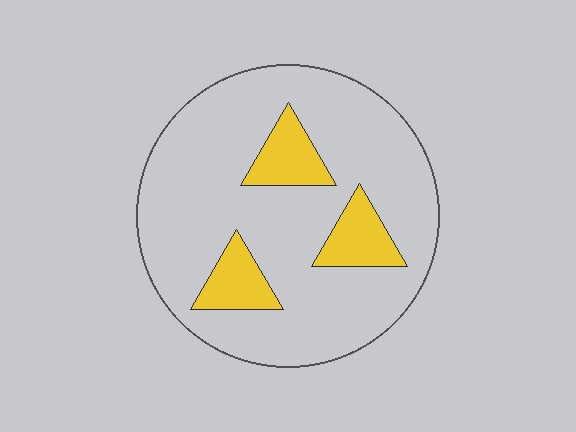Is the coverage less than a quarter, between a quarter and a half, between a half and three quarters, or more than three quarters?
Less than a quarter.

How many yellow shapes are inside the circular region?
3.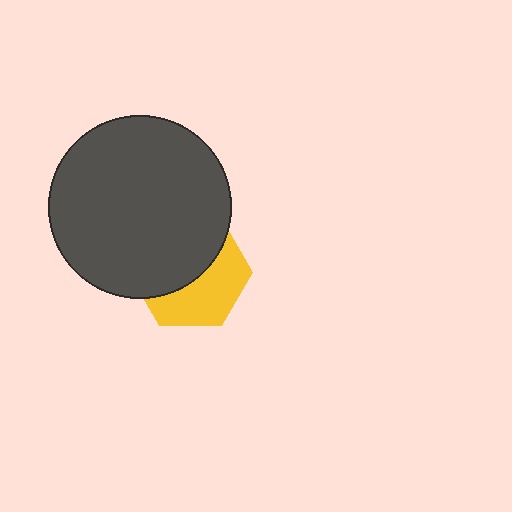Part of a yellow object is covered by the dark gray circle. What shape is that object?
It is a hexagon.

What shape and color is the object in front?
The object in front is a dark gray circle.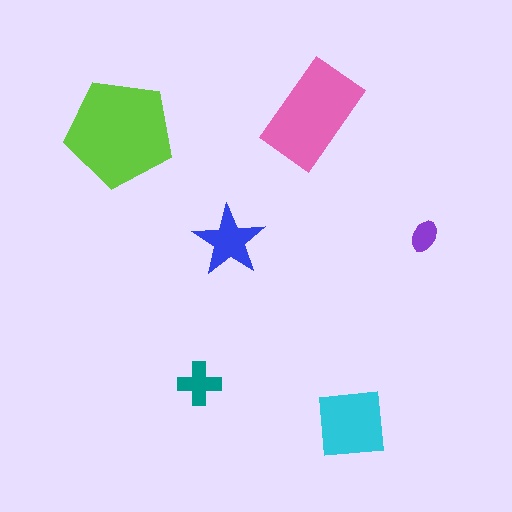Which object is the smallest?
The purple ellipse.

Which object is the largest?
The lime pentagon.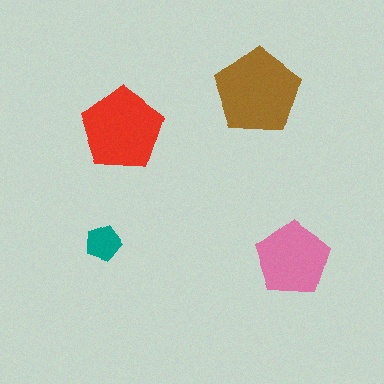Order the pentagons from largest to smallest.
the brown one, the red one, the pink one, the teal one.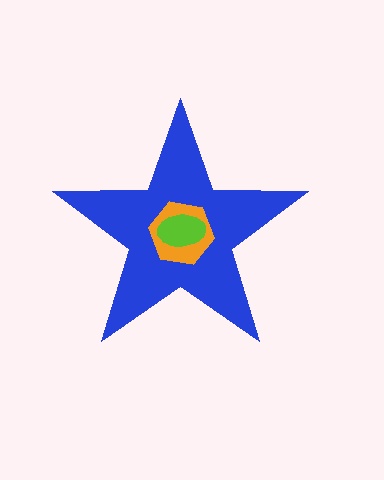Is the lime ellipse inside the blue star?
Yes.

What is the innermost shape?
The lime ellipse.